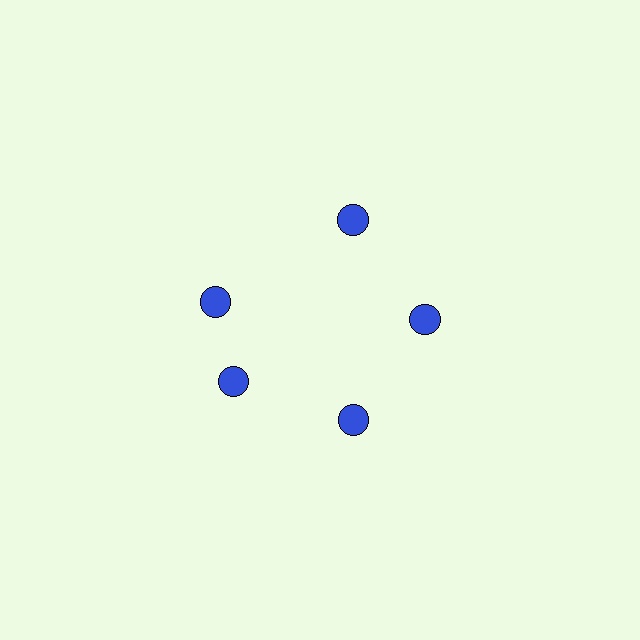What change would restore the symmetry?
The symmetry would be restored by rotating it back into even spacing with its neighbors so that all 5 circles sit at equal angles and equal distance from the center.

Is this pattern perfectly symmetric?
No. The 5 blue circles are arranged in a ring, but one element near the 10 o'clock position is rotated out of alignment along the ring, breaking the 5-fold rotational symmetry.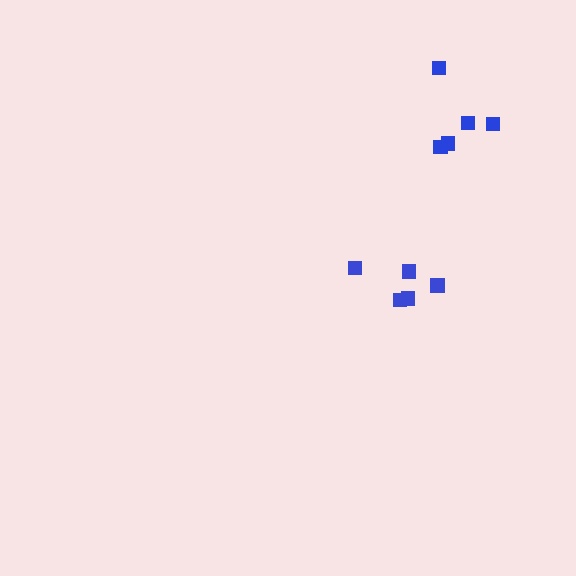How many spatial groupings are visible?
There are 2 spatial groupings.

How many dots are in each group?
Group 1: 5 dots, Group 2: 5 dots (10 total).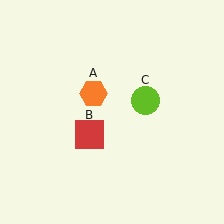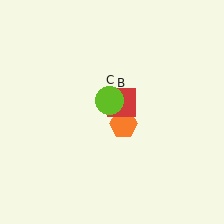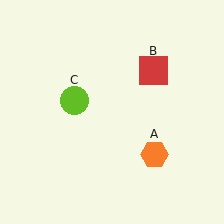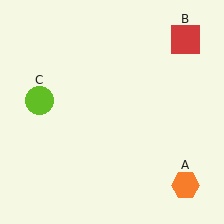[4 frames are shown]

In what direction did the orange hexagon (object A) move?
The orange hexagon (object A) moved down and to the right.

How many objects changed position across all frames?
3 objects changed position: orange hexagon (object A), red square (object B), lime circle (object C).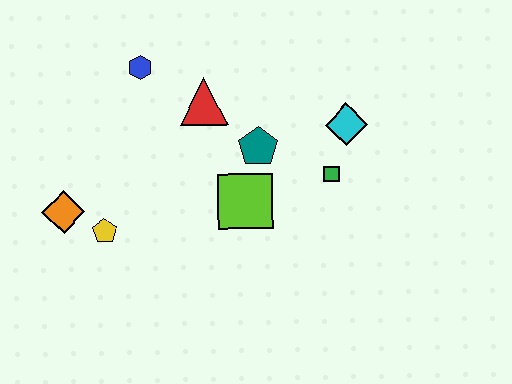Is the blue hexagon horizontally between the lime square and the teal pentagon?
No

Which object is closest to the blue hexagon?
The red triangle is closest to the blue hexagon.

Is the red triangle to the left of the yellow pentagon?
No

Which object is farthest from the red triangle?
The orange diamond is farthest from the red triangle.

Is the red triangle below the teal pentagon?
No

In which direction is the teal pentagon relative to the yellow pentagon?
The teal pentagon is to the right of the yellow pentagon.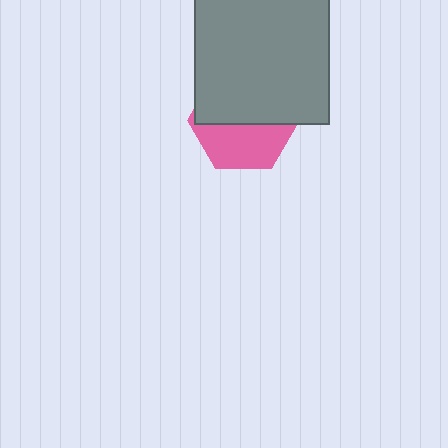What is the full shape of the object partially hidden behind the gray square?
The partially hidden object is a pink hexagon.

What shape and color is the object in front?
The object in front is a gray square.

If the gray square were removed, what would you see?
You would see the complete pink hexagon.